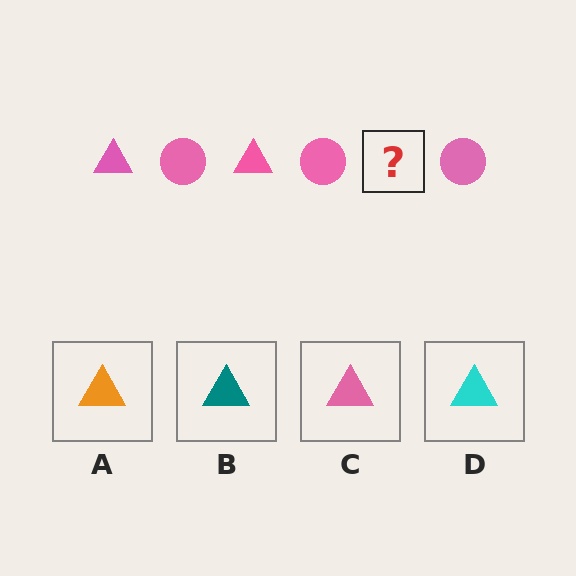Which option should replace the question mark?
Option C.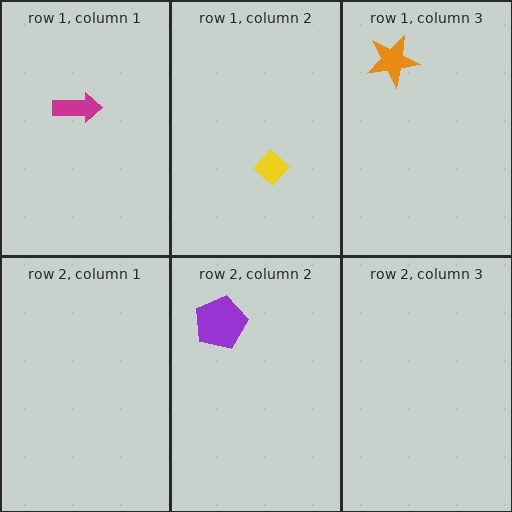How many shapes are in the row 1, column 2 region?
1.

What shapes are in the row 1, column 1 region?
The magenta arrow.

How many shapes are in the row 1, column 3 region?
1.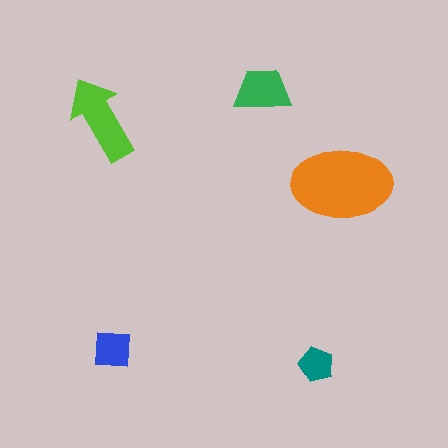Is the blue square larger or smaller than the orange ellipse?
Smaller.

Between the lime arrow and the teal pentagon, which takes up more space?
The lime arrow.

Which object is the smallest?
The teal pentagon.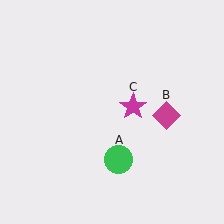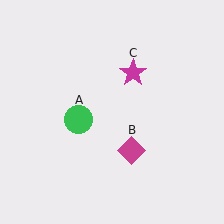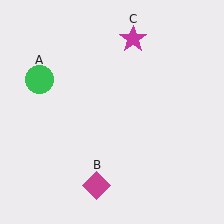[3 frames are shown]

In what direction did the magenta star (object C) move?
The magenta star (object C) moved up.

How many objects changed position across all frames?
3 objects changed position: green circle (object A), magenta diamond (object B), magenta star (object C).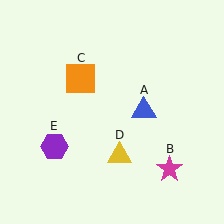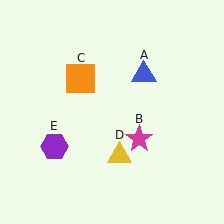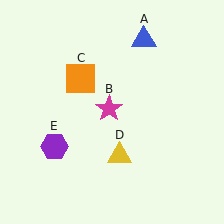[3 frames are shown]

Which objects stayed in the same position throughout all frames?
Orange square (object C) and yellow triangle (object D) and purple hexagon (object E) remained stationary.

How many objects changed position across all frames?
2 objects changed position: blue triangle (object A), magenta star (object B).